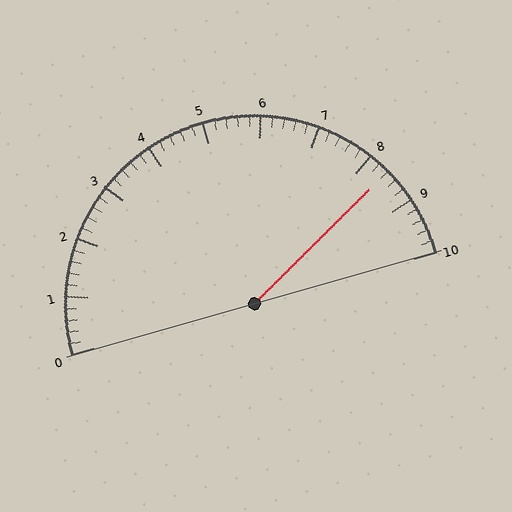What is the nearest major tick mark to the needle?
The nearest major tick mark is 8.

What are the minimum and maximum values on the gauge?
The gauge ranges from 0 to 10.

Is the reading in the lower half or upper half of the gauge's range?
The reading is in the upper half of the range (0 to 10).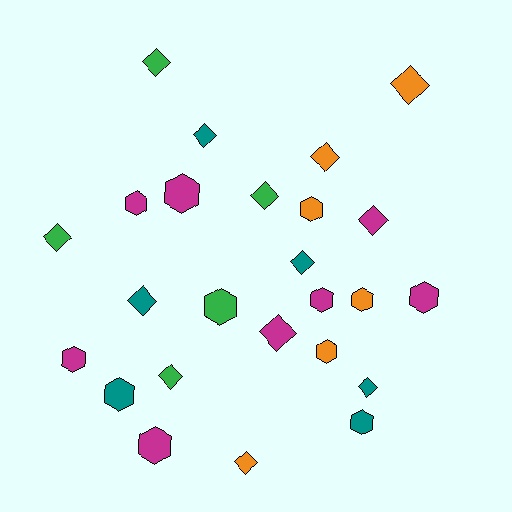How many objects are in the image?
There are 25 objects.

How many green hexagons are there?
There is 1 green hexagon.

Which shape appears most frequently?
Diamond, with 13 objects.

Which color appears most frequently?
Magenta, with 8 objects.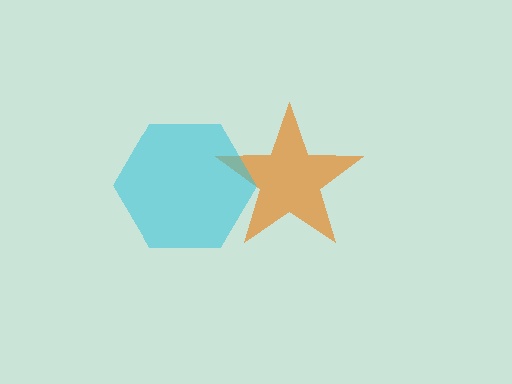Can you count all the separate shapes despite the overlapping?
Yes, there are 2 separate shapes.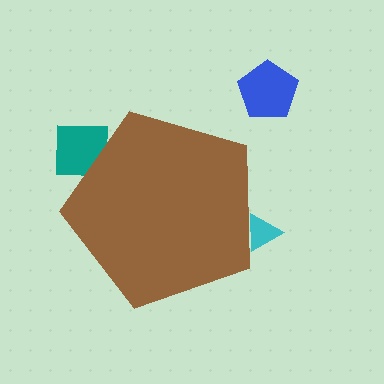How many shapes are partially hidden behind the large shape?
2 shapes are partially hidden.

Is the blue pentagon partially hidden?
No, the blue pentagon is fully visible.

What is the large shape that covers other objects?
A brown pentagon.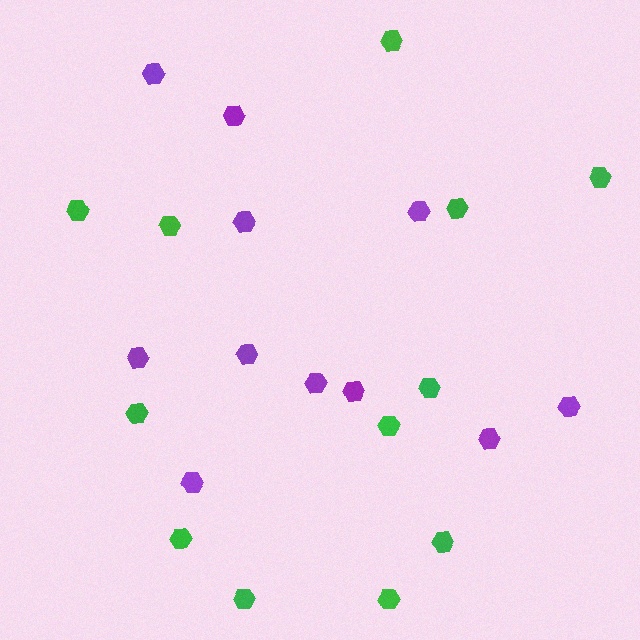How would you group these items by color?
There are 2 groups: one group of purple hexagons (11) and one group of green hexagons (12).